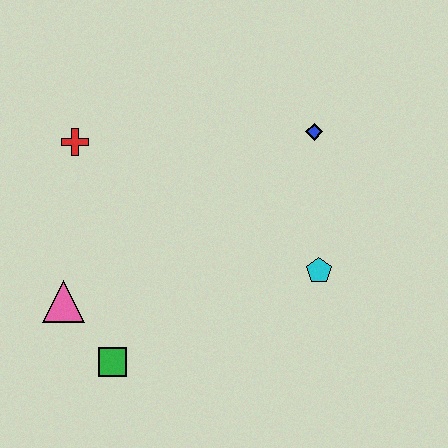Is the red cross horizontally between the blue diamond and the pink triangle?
Yes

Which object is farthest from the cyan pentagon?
The red cross is farthest from the cyan pentagon.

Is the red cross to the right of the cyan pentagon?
No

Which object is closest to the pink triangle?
The green square is closest to the pink triangle.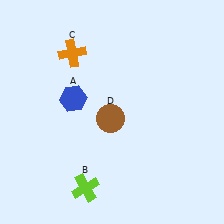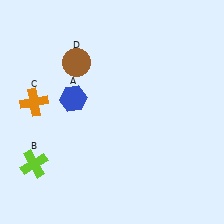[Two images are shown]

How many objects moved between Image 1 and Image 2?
3 objects moved between the two images.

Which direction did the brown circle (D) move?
The brown circle (D) moved up.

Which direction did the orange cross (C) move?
The orange cross (C) moved down.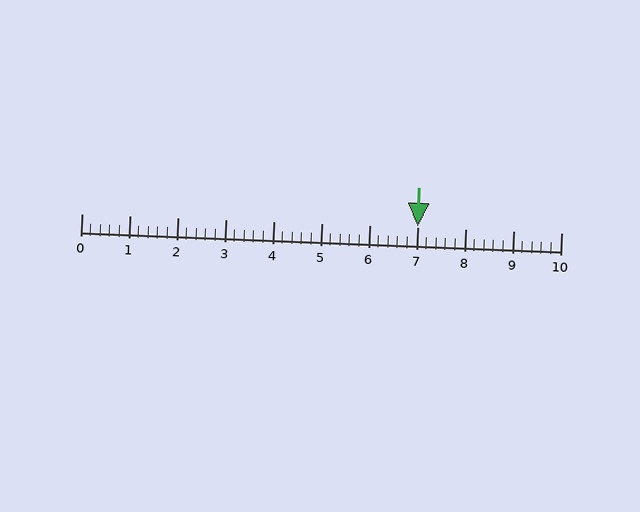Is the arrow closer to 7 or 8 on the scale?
The arrow is closer to 7.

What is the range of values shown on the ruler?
The ruler shows values from 0 to 10.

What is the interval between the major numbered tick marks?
The major tick marks are spaced 1 units apart.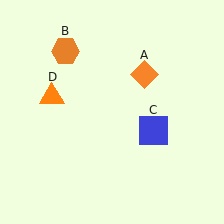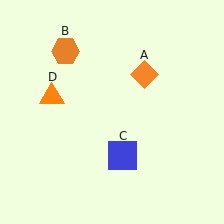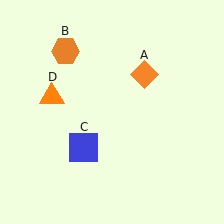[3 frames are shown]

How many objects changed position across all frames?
1 object changed position: blue square (object C).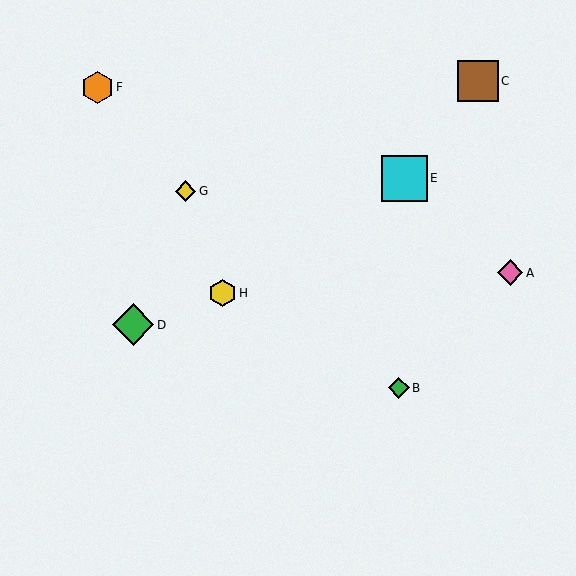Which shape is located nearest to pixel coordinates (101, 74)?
The orange hexagon (labeled F) at (98, 87) is nearest to that location.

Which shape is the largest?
The cyan square (labeled E) is the largest.